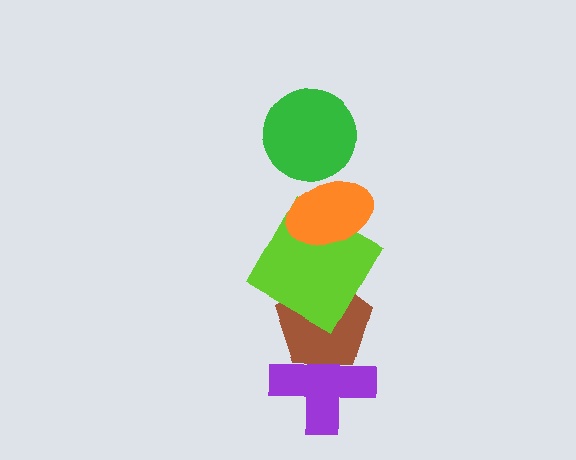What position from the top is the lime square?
The lime square is 3rd from the top.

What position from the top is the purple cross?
The purple cross is 5th from the top.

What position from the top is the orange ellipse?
The orange ellipse is 2nd from the top.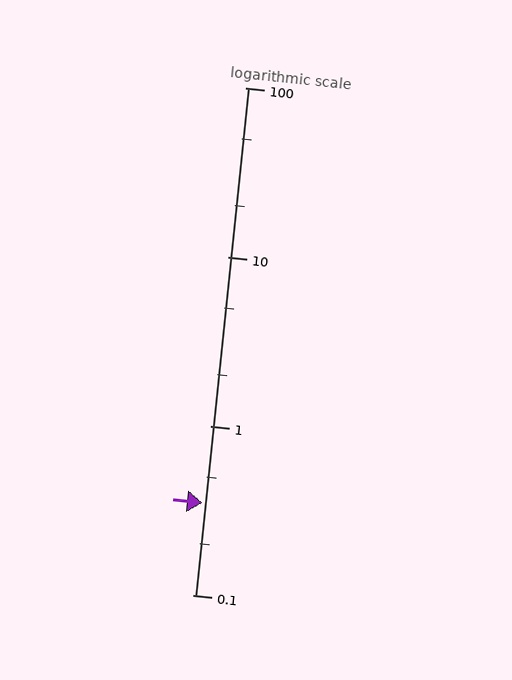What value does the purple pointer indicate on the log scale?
The pointer indicates approximately 0.35.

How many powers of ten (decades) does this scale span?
The scale spans 3 decades, from 0.1 to 100.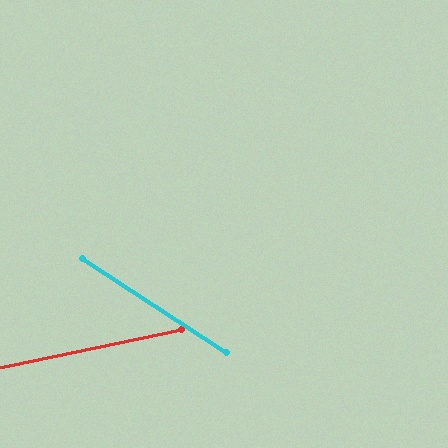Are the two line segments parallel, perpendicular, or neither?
Neither parallel nor perpendicular — they differ by about 45°.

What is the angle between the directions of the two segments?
Approximately 45 degrees.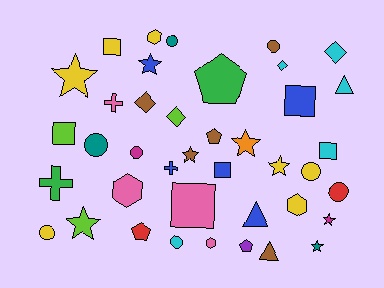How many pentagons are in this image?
There are 4 pentagons.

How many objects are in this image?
There are 40 objects.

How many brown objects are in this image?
There are 5 brown objects.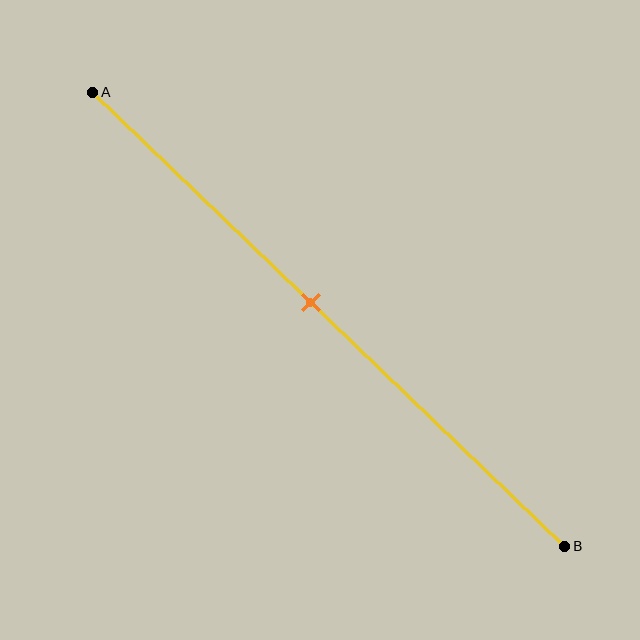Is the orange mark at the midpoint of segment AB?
No, the mark is at about 45% from A, not at the 50% midpoint.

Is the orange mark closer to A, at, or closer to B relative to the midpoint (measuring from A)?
The orange mark is closer to point A than the midpoint of segment AB.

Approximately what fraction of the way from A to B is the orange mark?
The orange mark is approximately 45% of the way from A to B.